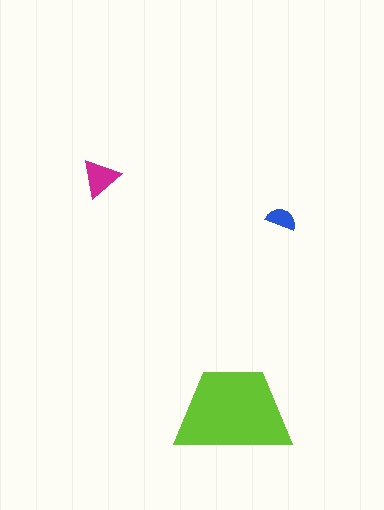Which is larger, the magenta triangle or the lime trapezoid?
The lime trapezoid.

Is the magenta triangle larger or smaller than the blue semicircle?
Larger.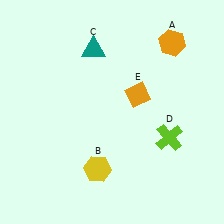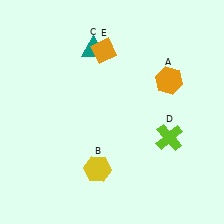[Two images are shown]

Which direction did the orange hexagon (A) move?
The orange hexagon (A) moved down.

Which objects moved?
The objects that moved are: the orange hexagon (A), the orange diamond (E).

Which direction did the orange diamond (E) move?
The orange diamond (E) moved up.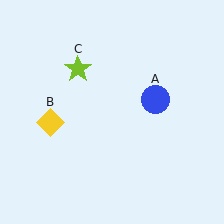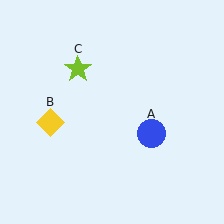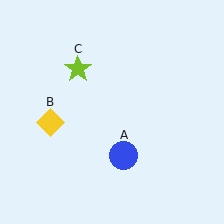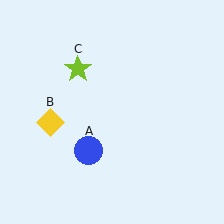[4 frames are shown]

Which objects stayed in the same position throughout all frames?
Yellow diamond (object B) and lime star (object C) remained stationary.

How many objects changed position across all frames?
1 object changed position: blue circle (object A).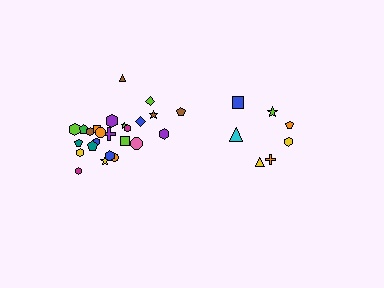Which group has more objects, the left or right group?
The left group.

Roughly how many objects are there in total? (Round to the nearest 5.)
Roughly 30 objects in total.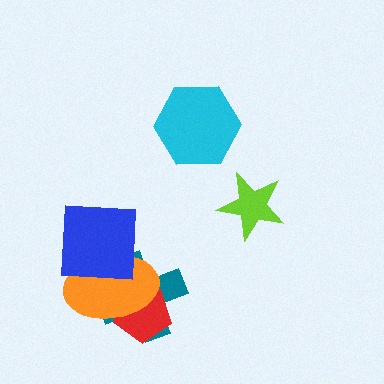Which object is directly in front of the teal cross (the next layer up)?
The red pentagon is directly in front of the teal cross.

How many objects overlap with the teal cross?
3 objects overlap with the teal cross.